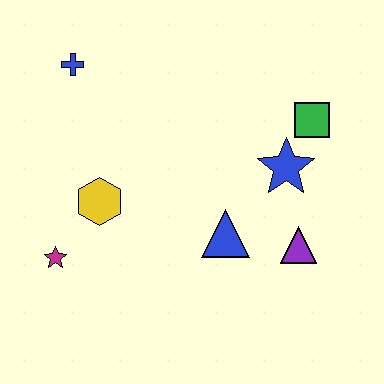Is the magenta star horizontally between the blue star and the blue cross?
No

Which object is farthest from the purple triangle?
The blue cross is farthest from the purple triangle.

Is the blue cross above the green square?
Yes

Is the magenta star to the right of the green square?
No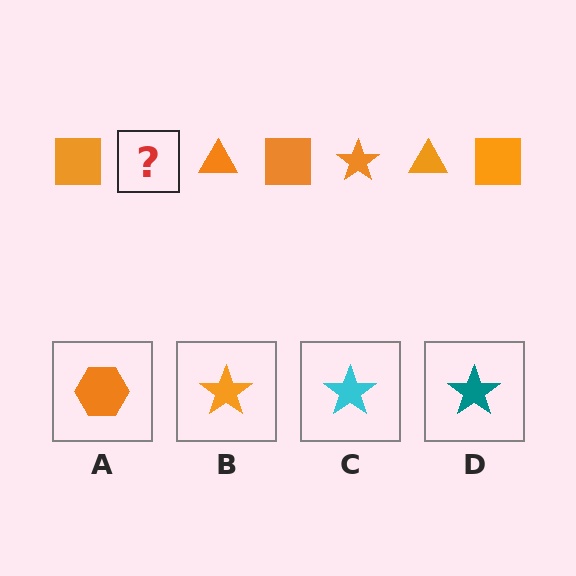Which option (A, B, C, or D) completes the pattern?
B.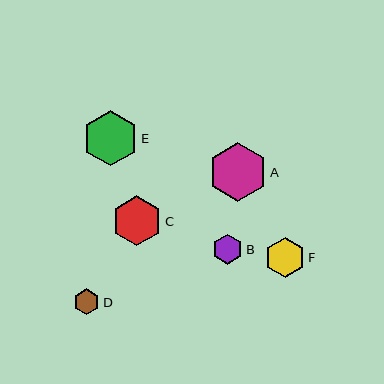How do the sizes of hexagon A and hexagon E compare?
Hexagon A and hexagon E are approximately the same size.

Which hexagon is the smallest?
Hexagon D is the smallest with a size of approximately 26 pixels.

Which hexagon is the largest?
Hexagon A is the largest with a size of approximately 59 pixels.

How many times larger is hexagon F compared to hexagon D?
Hexagon F is approximately 1.6 times the size of hexagon D.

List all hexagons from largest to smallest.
From largest to smallest: A, E, C, F, B, D.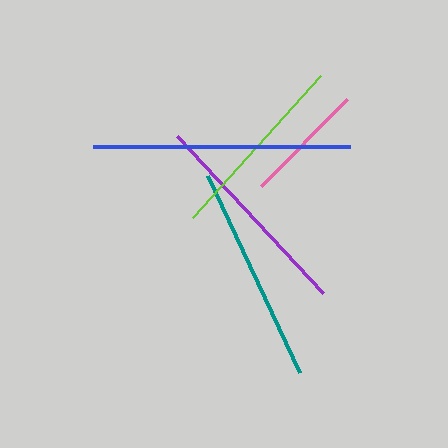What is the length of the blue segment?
The blue segment is approximately 257 pixels long.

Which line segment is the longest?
The blue line is the longest at approximately 257 pixels.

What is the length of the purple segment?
The purple segment is approximately 214 pixels long.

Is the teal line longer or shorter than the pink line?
The teal line is longer than the pink line.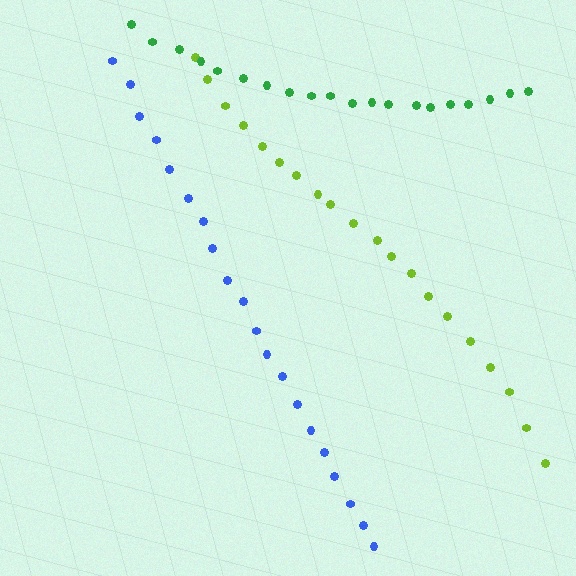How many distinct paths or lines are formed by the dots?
There are 3 distinct paths.